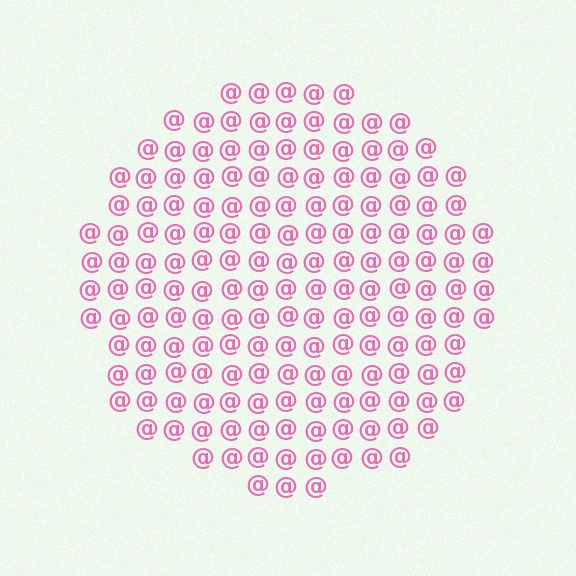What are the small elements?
The small elements are at signs.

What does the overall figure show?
The overall figure shows a circle.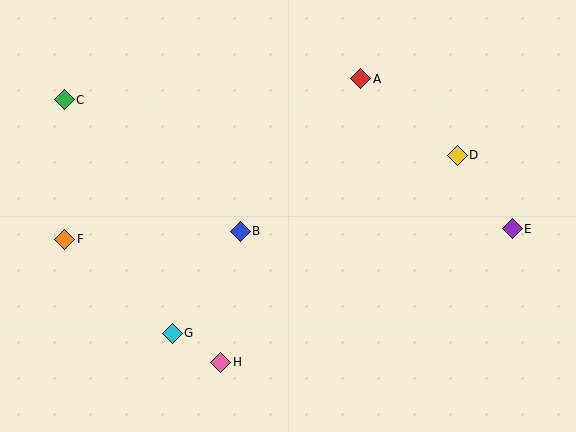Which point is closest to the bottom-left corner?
Point G is closest to the bottom-left corner.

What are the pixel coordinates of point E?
Point E is at (512, 229).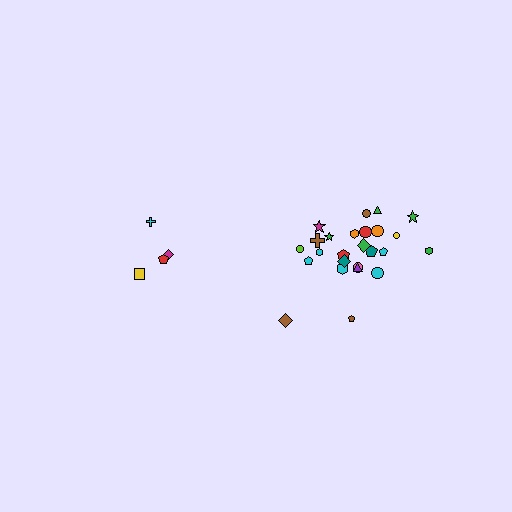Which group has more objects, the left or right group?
The right group.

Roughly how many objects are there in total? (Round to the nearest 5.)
Roughly 30 objects in total.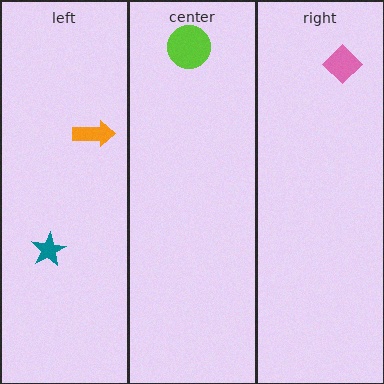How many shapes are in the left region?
2.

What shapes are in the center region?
The lime circle.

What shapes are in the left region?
The teal star, the orange arrow.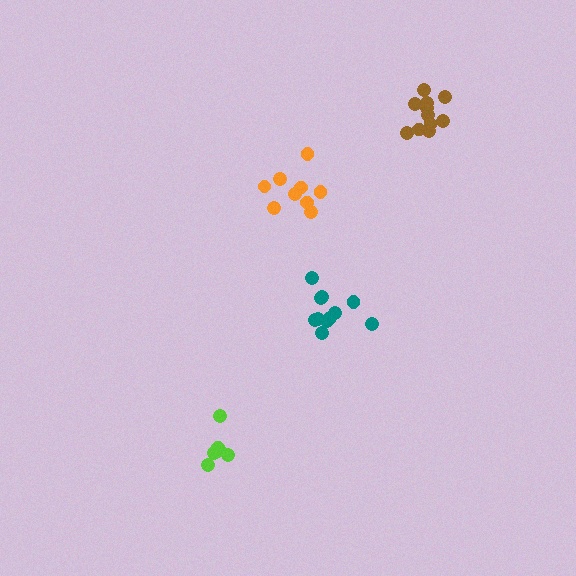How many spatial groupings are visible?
There are 4 spatial groupings.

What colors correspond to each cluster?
The clusters are colored: orange, lime, brown, teal.